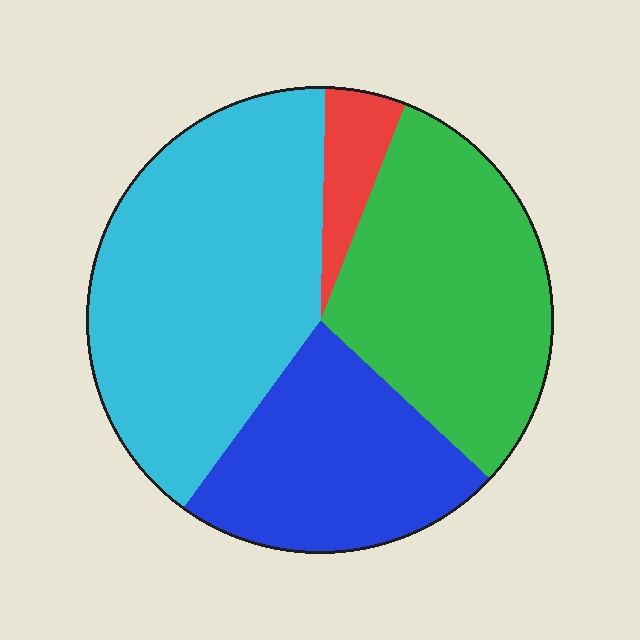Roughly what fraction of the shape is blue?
Blue takes up about one quarter (1/4) of the shape.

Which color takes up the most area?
Cyan, at roughly 40%.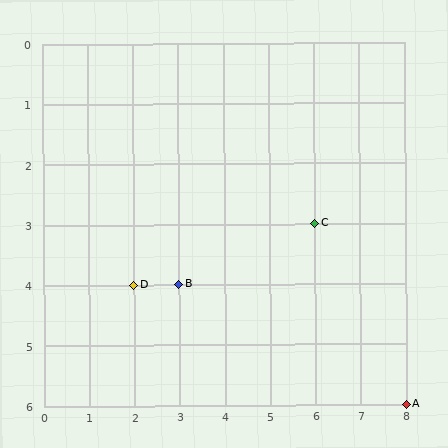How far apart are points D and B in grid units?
Points D and B are 1 column apart.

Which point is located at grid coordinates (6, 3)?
Point C is at (6, 3).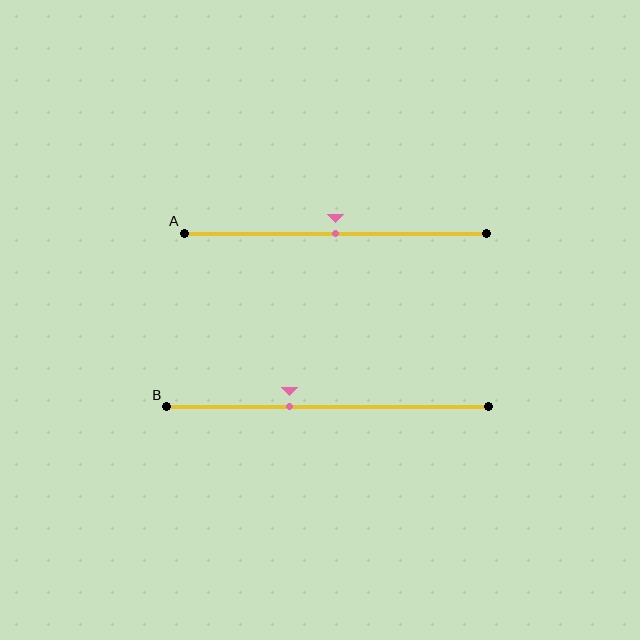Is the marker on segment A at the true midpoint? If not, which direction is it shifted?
Yes, the marker on segment A is at the true midpoint.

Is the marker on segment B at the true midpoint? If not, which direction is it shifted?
No, the marker on segment B is shifted to the left by about 12% of the segment length.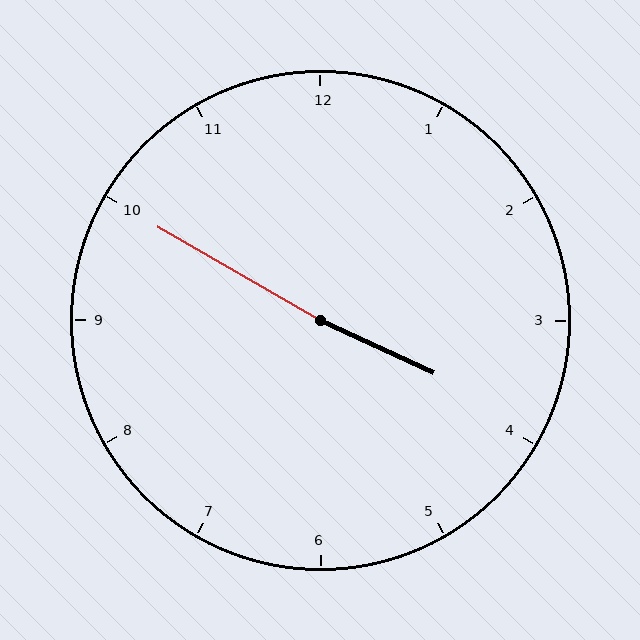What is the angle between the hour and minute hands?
Approximately 175 degrees.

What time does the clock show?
3:50.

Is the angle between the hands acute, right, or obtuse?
It is obtuse.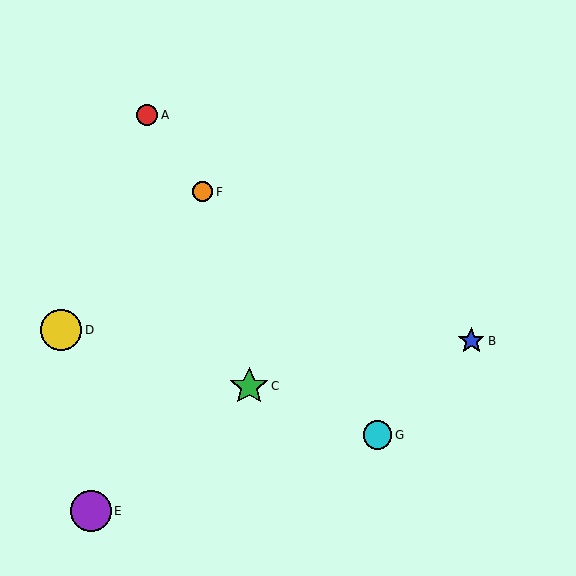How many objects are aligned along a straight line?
3 objects (A, F, G) are aligned along a straight line.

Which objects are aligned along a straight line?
Objects A, F, G are aligned along a straight line.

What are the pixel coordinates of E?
Object E is at (91, 511).